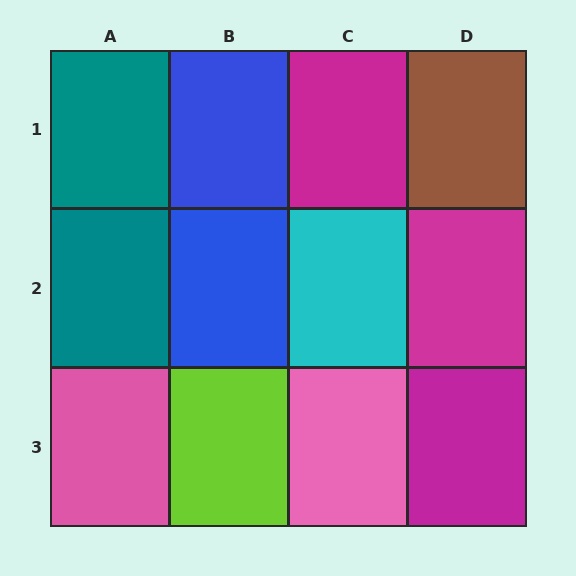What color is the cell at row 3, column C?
Pink.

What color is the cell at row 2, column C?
Cyan.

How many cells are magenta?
3 cells are magenta.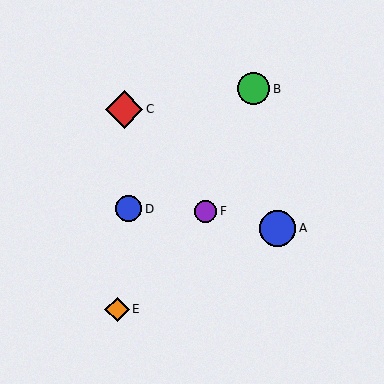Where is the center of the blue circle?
The center of the blue circle is at (277, 228).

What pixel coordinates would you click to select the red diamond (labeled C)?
Click at (124, 109) to select the red diamond C.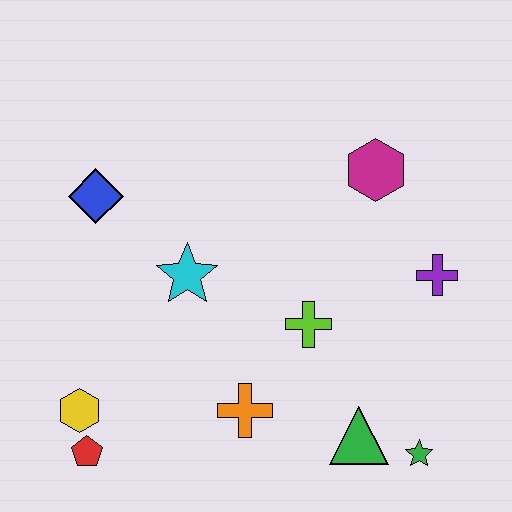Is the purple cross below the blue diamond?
Yes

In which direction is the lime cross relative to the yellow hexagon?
The lime cross is to the right of the yellow hexagon.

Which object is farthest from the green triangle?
The blue diamond is farthest from the green triangle.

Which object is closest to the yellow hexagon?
The red pentagon is closest to the yellow hexagon.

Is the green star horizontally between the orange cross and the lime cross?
No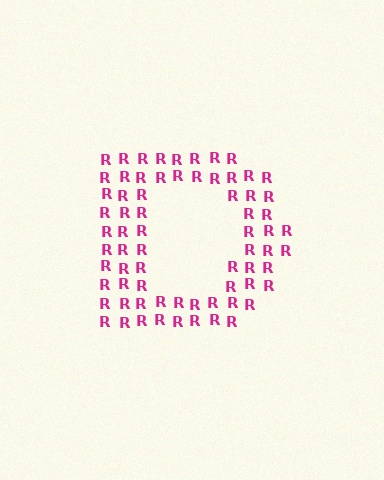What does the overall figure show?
The overall figure shows the letter D.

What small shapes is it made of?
It is made of small letter R's.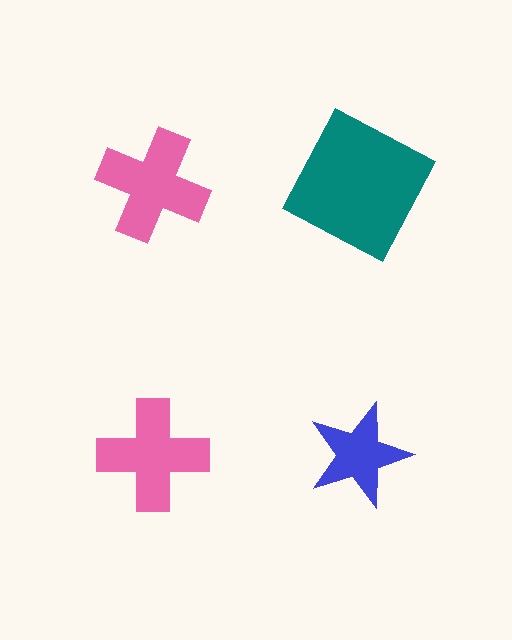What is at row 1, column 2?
A teal square.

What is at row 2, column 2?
A blue star.